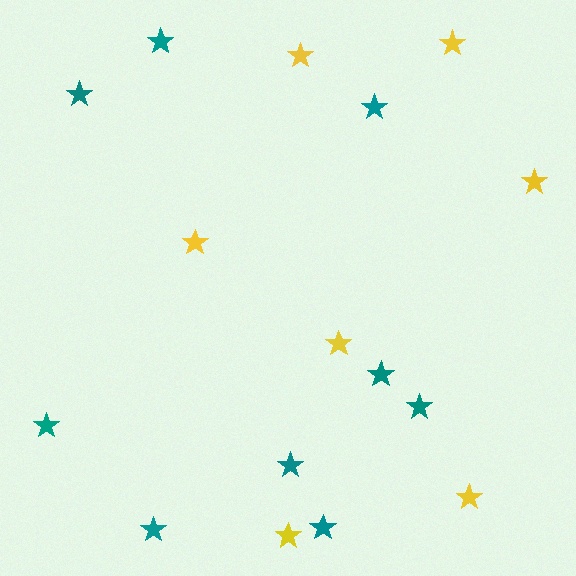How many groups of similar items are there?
There are 2 groups: one group of teal stars (9) and one group of yellow stars (7).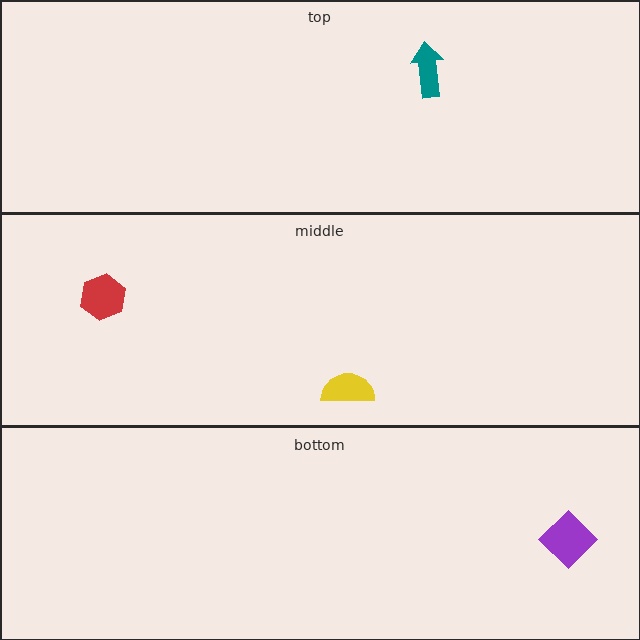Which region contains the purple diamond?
The bottom region.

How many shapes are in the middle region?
2.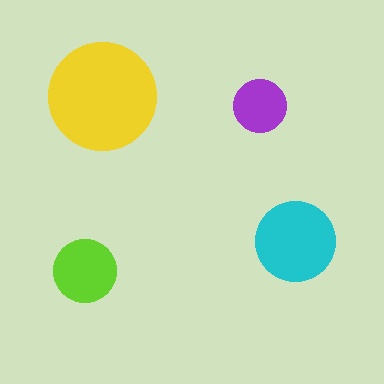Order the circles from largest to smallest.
the yellow one, the cyan one, the lime one, the purple one.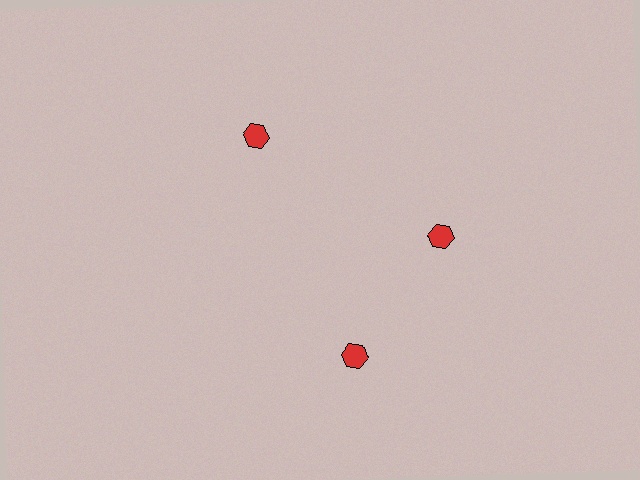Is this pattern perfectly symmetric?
No. The 3 red hexagons are arranged in a ring, but one element near the 7 o'clock position is rotated out of alignment along the ring, breaking the 3-fold rotational symmetry.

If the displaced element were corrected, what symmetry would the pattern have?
It would have 3-fold rotational symmetry — the pattern would map onto itself every 120 degrees.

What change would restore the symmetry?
The symmetry would be restored by rotating it back into even spacing with its neighbors so that all 3 hexagons sit at equal angles and equal distance from the center.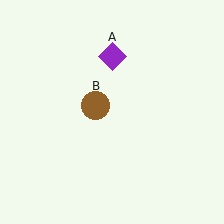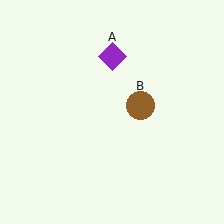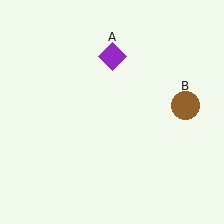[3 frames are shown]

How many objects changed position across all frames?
1 object changed position: brown circle (object B).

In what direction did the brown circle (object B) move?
The brown circle (object B) moved right.